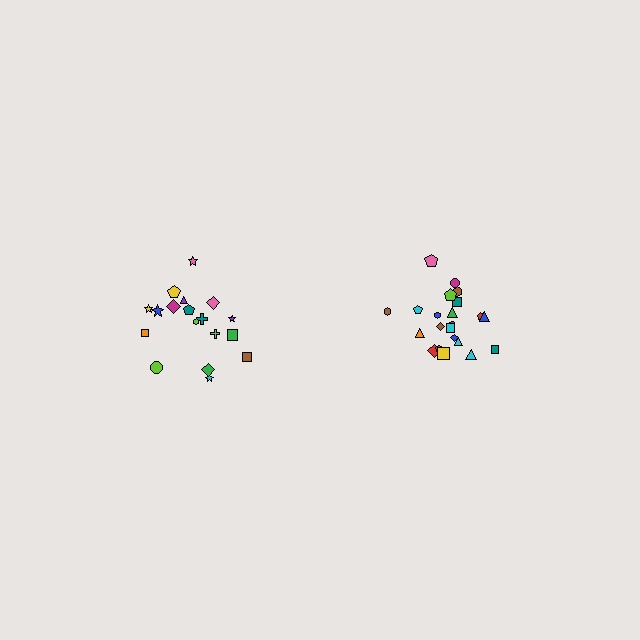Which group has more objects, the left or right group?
The right group.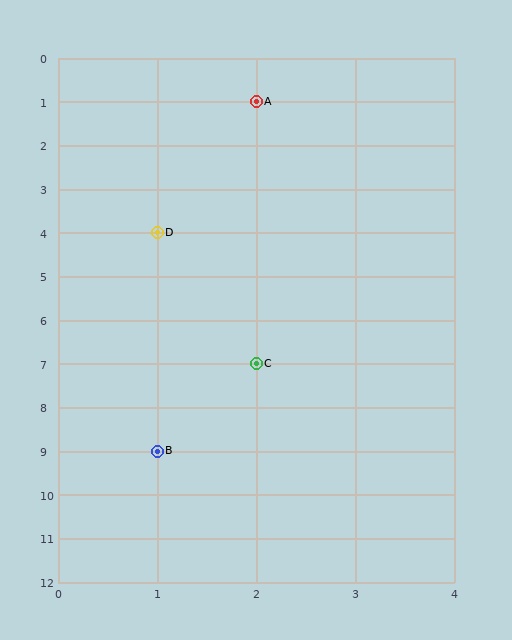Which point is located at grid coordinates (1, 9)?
Point B is at (1, 9).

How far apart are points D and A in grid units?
Points D and A are 1 column and 3 rows apart (about 3.2 grid units diagonally).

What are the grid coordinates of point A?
Point A is at grid coordinates (2, 1).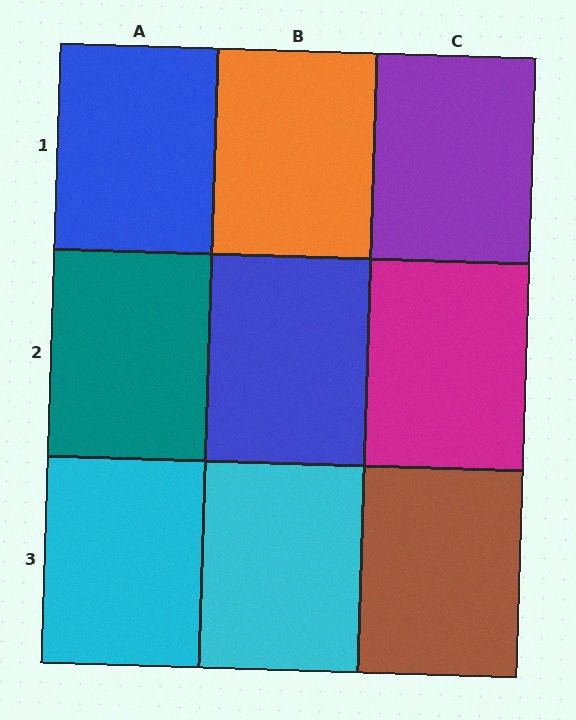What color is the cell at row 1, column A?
Blue.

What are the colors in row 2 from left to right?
Teal, blue, magenta.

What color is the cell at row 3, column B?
Cyan.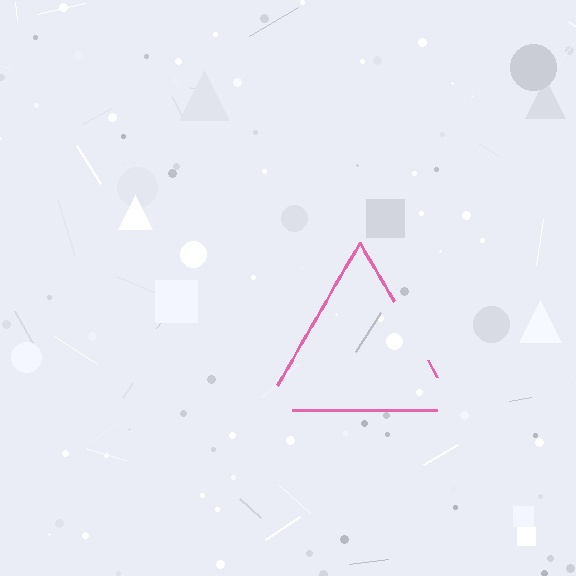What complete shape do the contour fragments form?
The contour fragments form a triangle.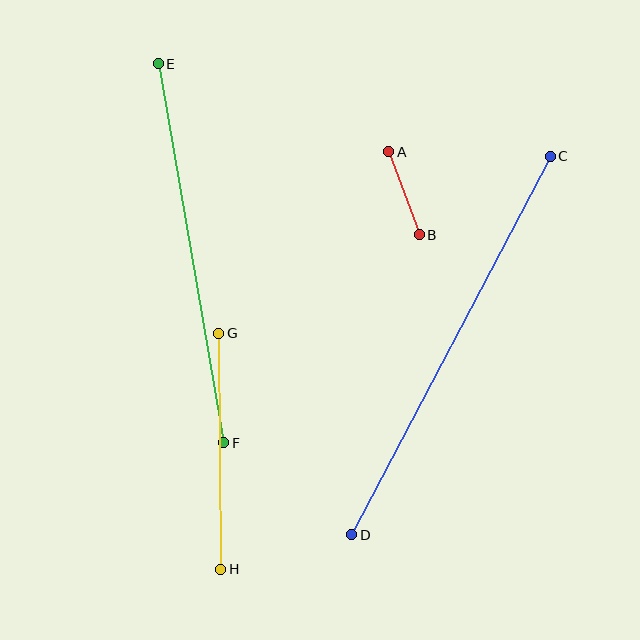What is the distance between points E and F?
The distance is approximately 384 pixels.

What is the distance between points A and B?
The distance is approximately 89 pixels.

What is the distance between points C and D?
The distance is approximately 427 pixels.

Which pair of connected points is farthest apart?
Points C and D are farthest apart.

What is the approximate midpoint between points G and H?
The midpoint is at approximately (220, 451) pixels.